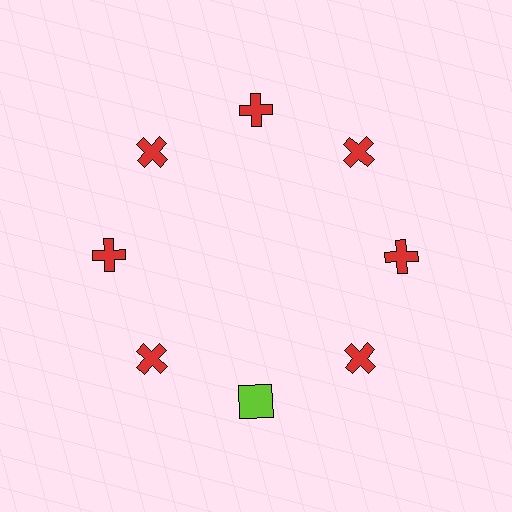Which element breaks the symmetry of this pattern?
The lime square at roughly the 6 o'clock position breaks the symmetry. All other shapes are red crosses.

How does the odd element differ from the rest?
It differs in both color (lime instead of red) and shape (square instead of cross).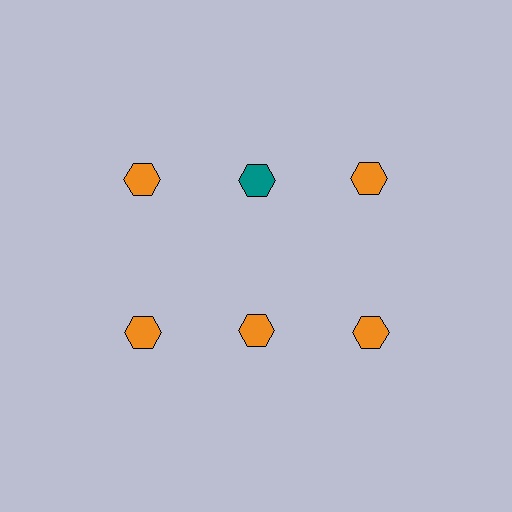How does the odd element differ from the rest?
It has a different color: teal instead of orange.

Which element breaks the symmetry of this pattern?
The teal hexagon in the top row, second from left column breaks the symmetry. All other shapes are orange hexagons.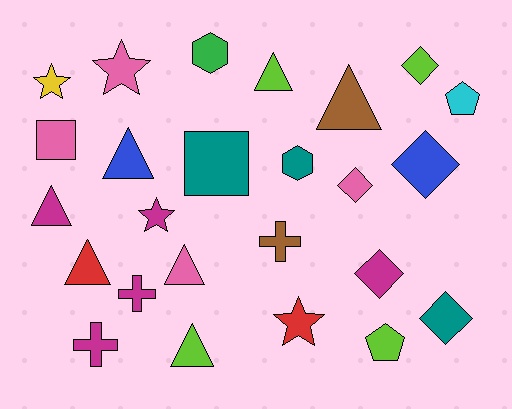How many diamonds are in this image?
There are 5 diamonds.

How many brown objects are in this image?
There are 2 brown objects.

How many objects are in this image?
There are 25 objects.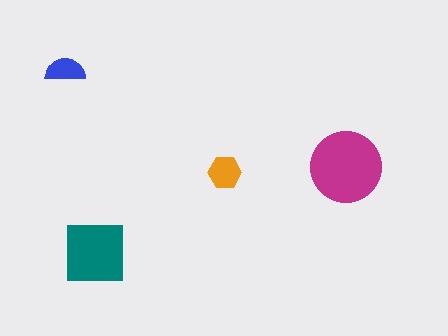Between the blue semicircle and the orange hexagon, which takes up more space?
The orange hexagon.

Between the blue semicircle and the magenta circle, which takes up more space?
The magenta circle.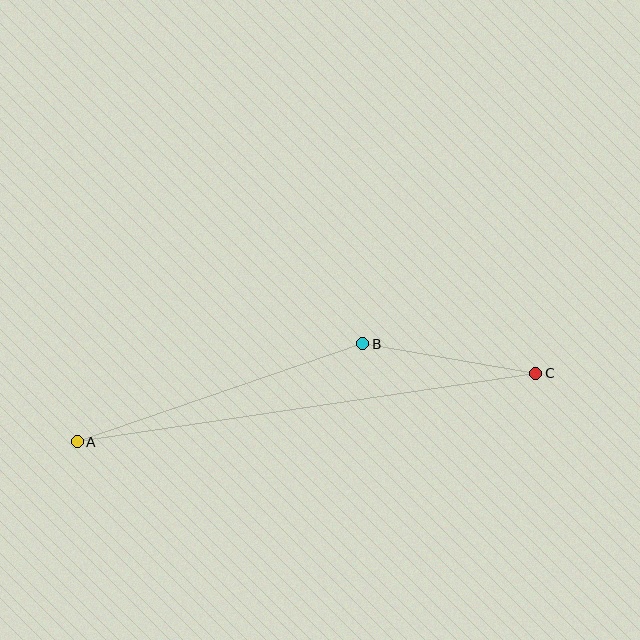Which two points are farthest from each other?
Points A and C are farthest from each other.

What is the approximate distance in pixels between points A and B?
The distance between A and B is approximately 302 pixels.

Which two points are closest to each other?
Points B and C are closest to each other.